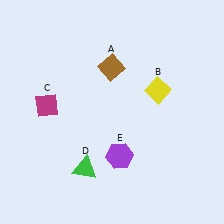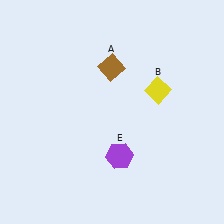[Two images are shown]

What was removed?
The magenta diamond (C), the green triangle (D) were removed in Image 2.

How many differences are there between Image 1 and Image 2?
There are 2 differences between the two images.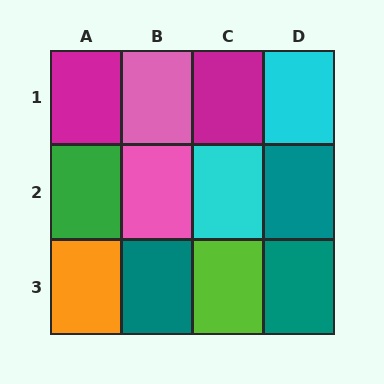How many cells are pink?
2 cells are pink.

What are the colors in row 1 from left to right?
Magenta, pink, magenta, cyan.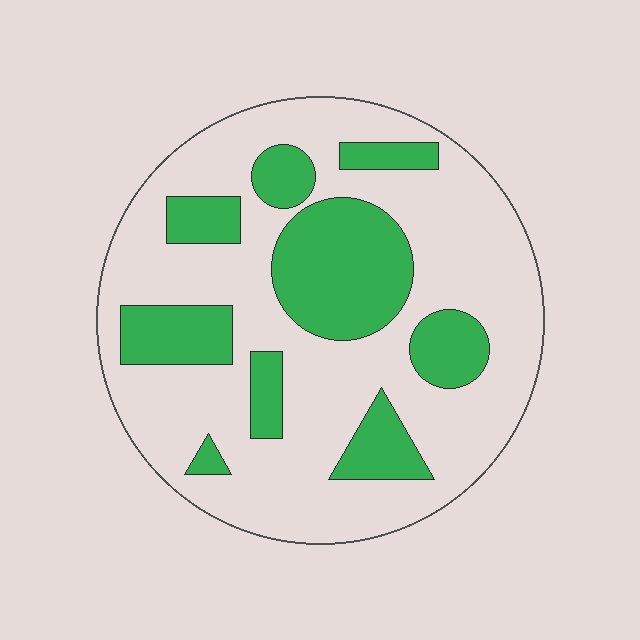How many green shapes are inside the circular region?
9.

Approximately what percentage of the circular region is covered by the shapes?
Approximately 30%.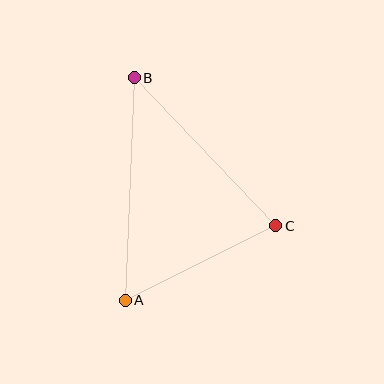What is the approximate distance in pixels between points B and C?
The distance between B and C is approximately 205 pixels.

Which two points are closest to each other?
Points A and C are closest to each other.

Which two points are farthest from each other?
Points A and B are farthest from each other.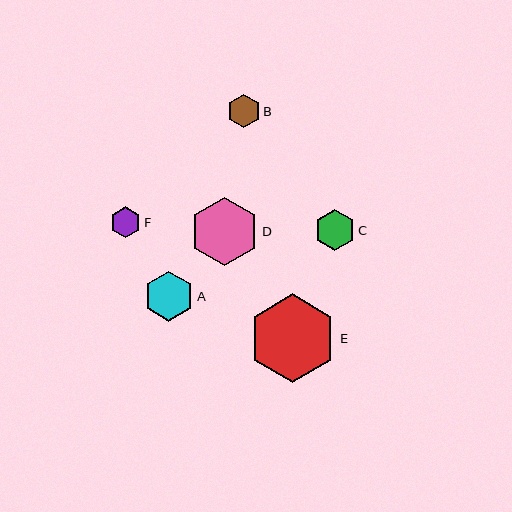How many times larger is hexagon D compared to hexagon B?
Hexagon D is approximately 2.1 times the size of hexagon B.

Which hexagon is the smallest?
Hexagon F is the smallest with a size of approximately 31 pixels.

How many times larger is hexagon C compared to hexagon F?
Hexagon C is approximately 1.3 times the size of hexagon F.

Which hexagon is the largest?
Hexagon E is the largest with a size of approximately 88 pixels.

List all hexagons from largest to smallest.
From largest to smallest: E, D, A, C, B, F.